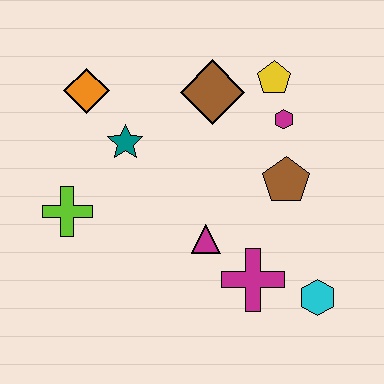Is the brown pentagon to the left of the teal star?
No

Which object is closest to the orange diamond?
The teal star is closest to the orange diamond.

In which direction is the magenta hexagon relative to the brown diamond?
The magenta hexagon is to the right of the brown diamond.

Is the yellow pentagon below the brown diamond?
No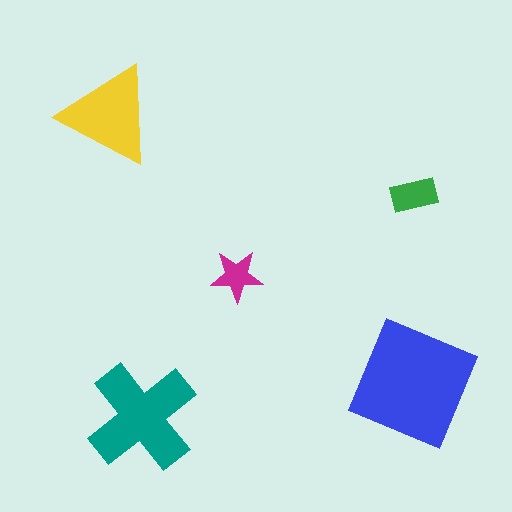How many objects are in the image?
There are 5 objects in the image.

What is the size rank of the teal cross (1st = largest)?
2nd.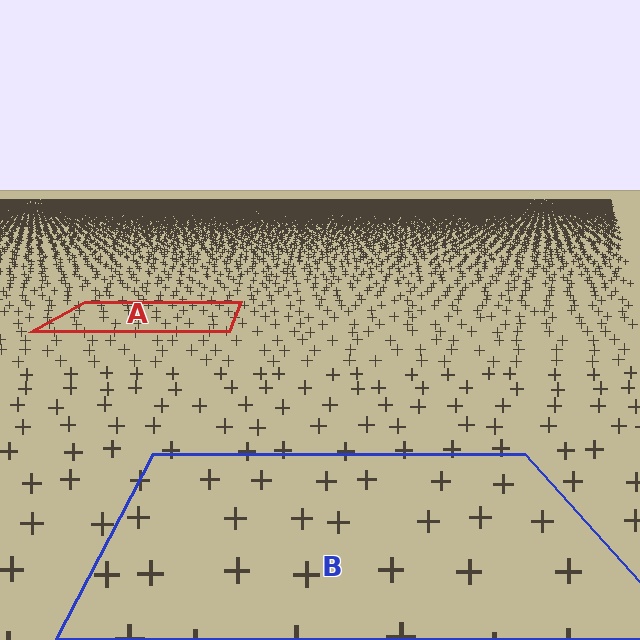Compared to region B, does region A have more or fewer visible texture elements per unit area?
Region A has more texture elements per unit area — they are packed more densely because it is farther away.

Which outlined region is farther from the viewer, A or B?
Region A is farther from the viewer — the texture elements inside it appear smaller and more densely packed.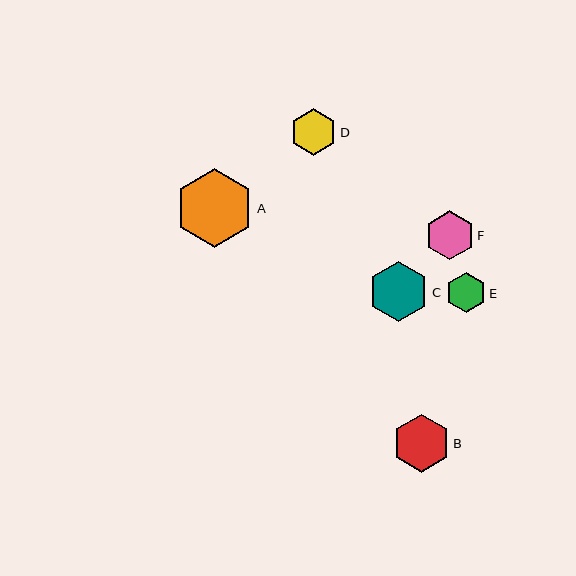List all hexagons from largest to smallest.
From largest to smallest: A, C, B, F, D, E.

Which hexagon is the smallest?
Hexagon E is the smallest with a size of approximately 40 pixels.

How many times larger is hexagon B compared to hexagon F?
Hexagon B is approximately 1.2 times the size of hexagon F.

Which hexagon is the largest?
Hexagon A is the largest with a size of approximately 79 pixels.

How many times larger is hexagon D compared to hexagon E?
Hexagon D is approximately 1.1 times the size of hexagon E.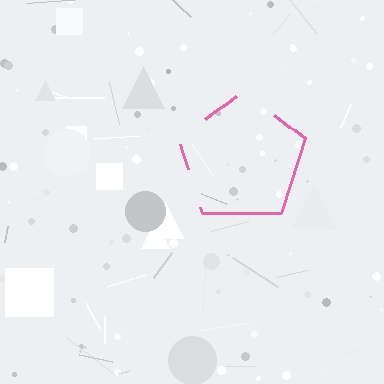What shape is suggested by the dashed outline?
The dashed outline suggests a pentagon.